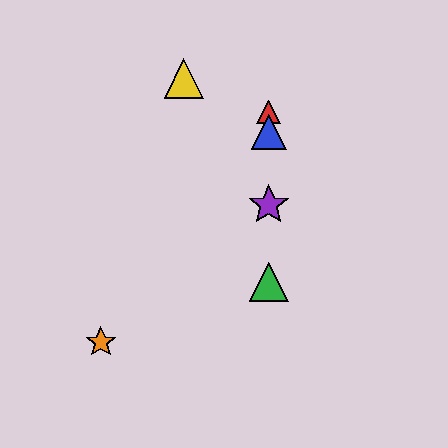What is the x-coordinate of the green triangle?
The green triangle is at x≈269.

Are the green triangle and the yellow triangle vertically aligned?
No, the green triangle is at x≈269 and the yellow triangle is at x≈184.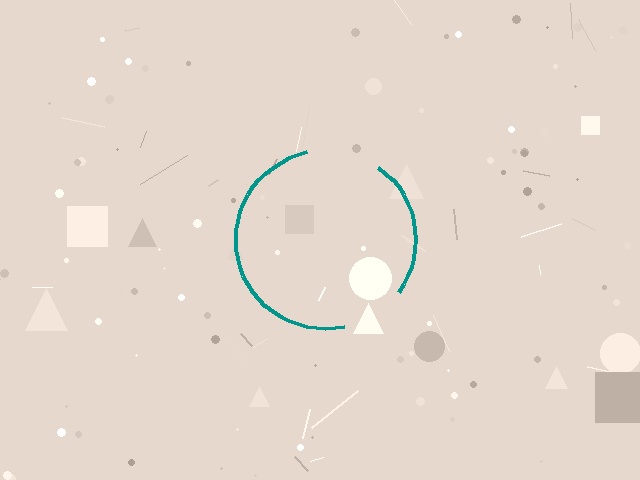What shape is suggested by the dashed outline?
The dashed outline suggests a circle.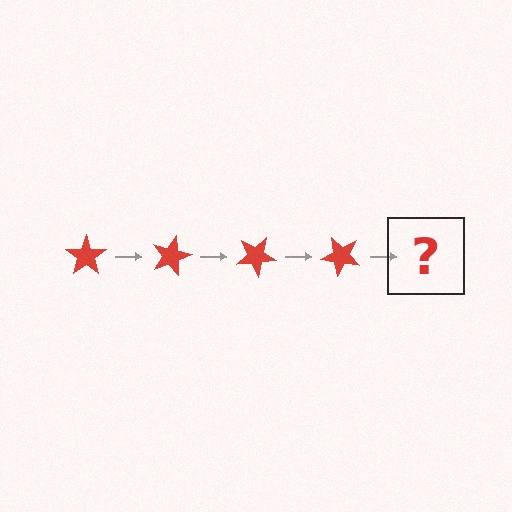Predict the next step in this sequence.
The next step is a red star rotated 60 degrees.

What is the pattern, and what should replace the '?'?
The pattern is that the star rotates 15 degrees each step. The '?' should be a red star rotated 60 degrees.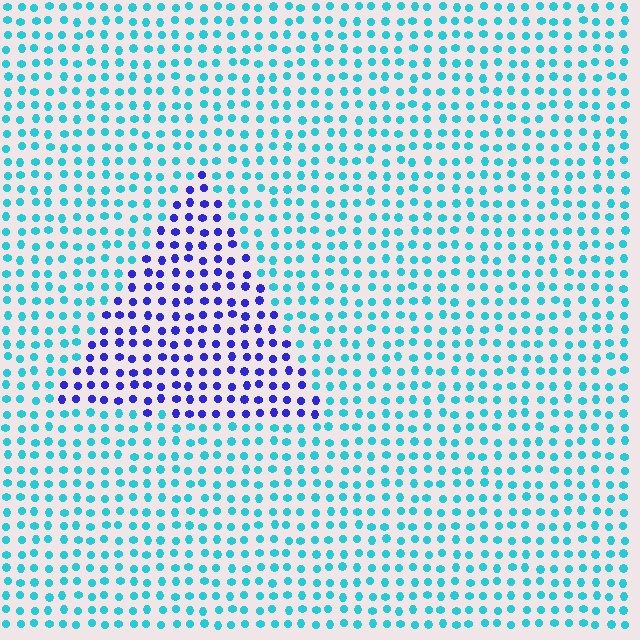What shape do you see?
I see a triangle.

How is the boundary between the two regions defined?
The boundary is defined purely by a slight shift in hue (about 60 degrees). Spacing, size, and orientation are identical on both sides.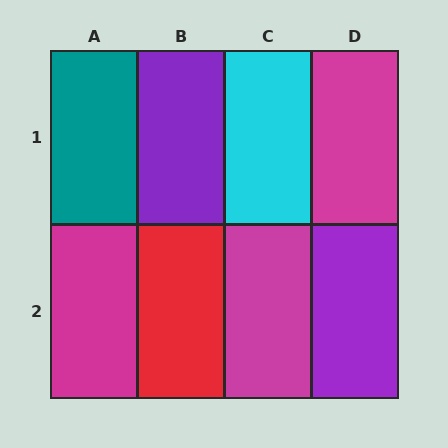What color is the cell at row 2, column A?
Magenta.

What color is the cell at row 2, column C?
Magenta.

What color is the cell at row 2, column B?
Red.